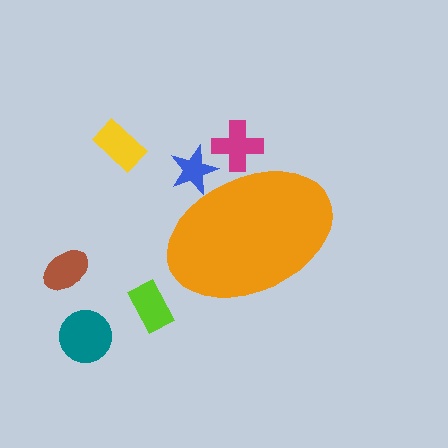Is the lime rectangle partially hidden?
No, the lime rectangle is fully visible.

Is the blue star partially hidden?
Yes, the blue star is partially hidden behind the orange ellipse.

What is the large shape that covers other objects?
An orange ellipse.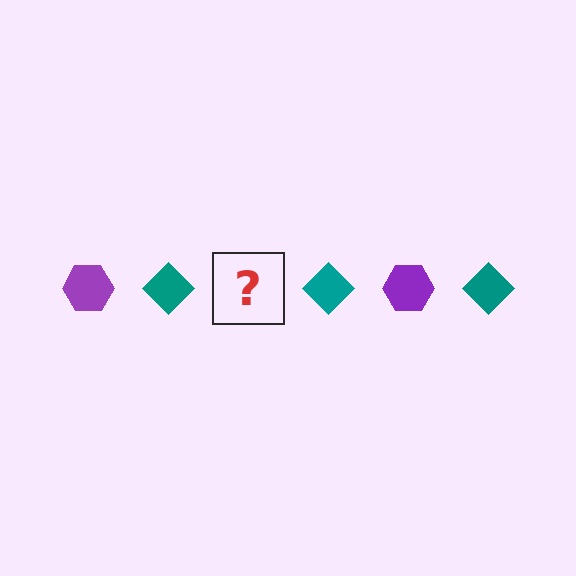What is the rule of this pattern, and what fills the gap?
The rule is that the pattern alternates between purple hexagon and teal diamond. The gap should be filled with a purple hexagon.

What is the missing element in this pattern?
The missing element is a purple hexagon.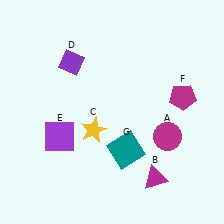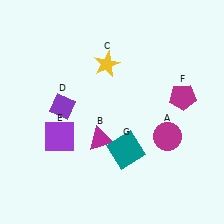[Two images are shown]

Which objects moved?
The objects that moved are: the magenta triangle (B), the yellow star (C), the purple diamond (D).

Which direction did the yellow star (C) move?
The yellow star (C) moved up.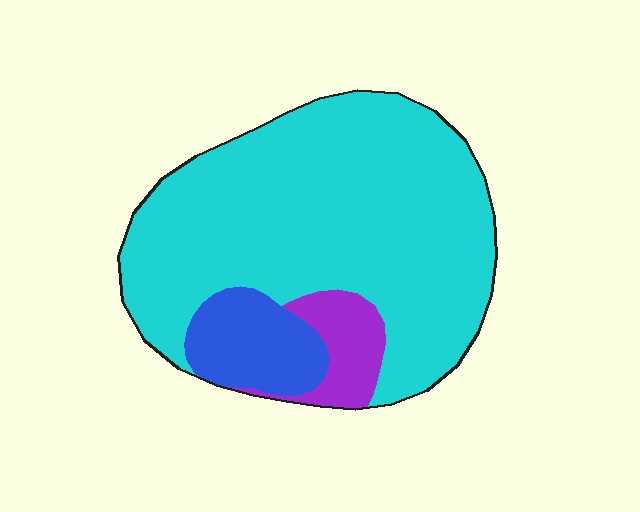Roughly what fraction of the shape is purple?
Purple covers roughly 10% of the shape.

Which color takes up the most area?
Cyan, at roughly 80%.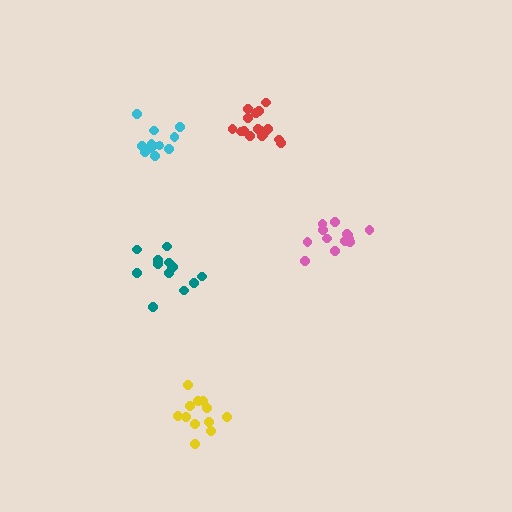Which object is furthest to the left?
The cyan cluster is leftmost.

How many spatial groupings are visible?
There are 5 spatial groupings.